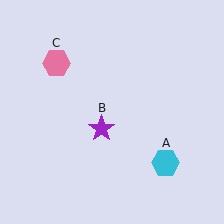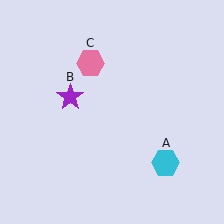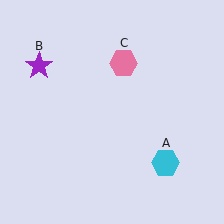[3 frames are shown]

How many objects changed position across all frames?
2 objects changed position: purple star (object B), pink hexagon (object C).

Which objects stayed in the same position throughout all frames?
Cyan hexagon (object A) remained stationary.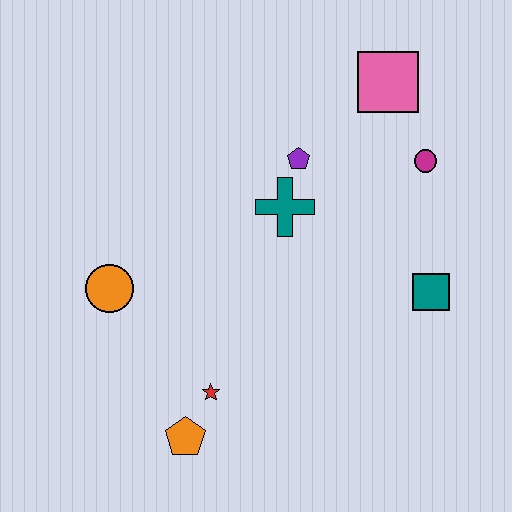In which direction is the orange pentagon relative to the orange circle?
The orange pentagon is below the orange circle.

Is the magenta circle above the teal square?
Yes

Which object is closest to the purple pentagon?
The teal cross is closest to the purple pentagon.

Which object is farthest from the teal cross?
The orange pentagon is farthest from the teal cross.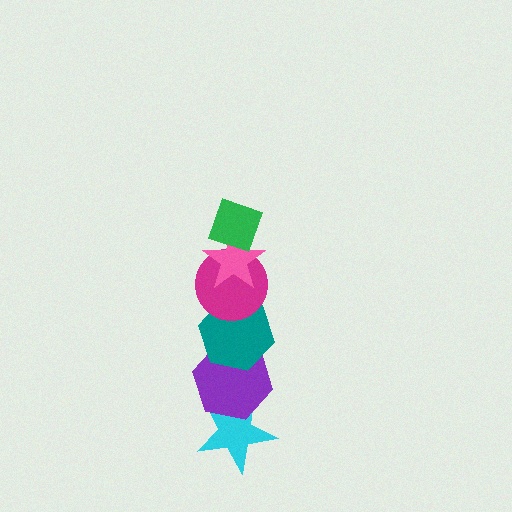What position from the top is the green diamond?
The green diamond is 1st from the top.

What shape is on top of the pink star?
The green diamond is on top of the pink star.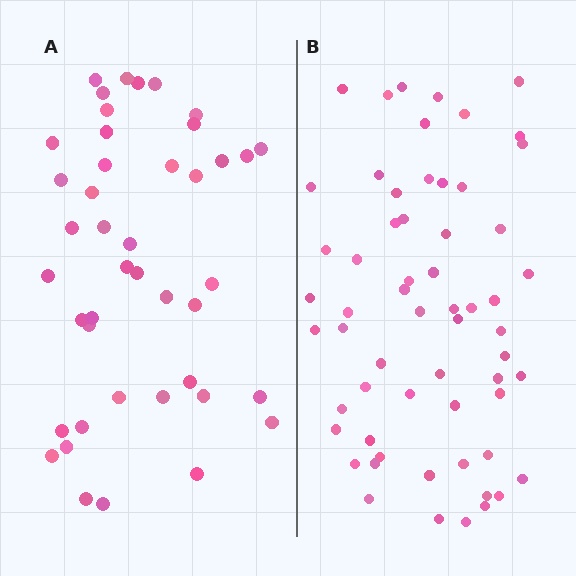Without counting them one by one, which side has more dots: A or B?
Region B (the right region) has more dots.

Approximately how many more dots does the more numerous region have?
Region B has approximately 15 more dots than region A.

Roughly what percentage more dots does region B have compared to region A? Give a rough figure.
About 40% more.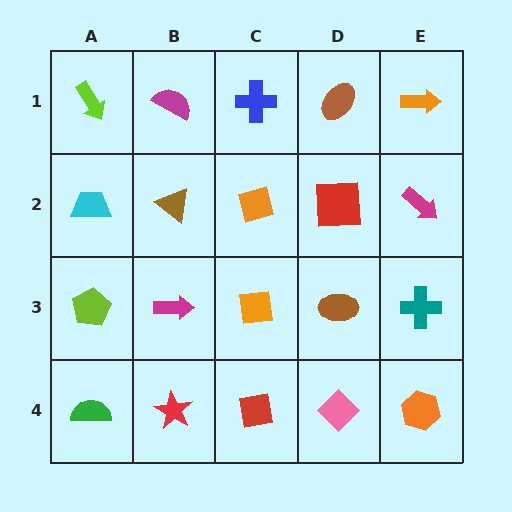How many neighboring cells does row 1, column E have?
2.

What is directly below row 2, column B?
A magenta arrow.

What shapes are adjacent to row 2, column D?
A brown ellipse (row 1, column D), a brown ellipse (row 3, column D), an orange diamond (row 2, column C), a magenta arrow (row 2, column E).